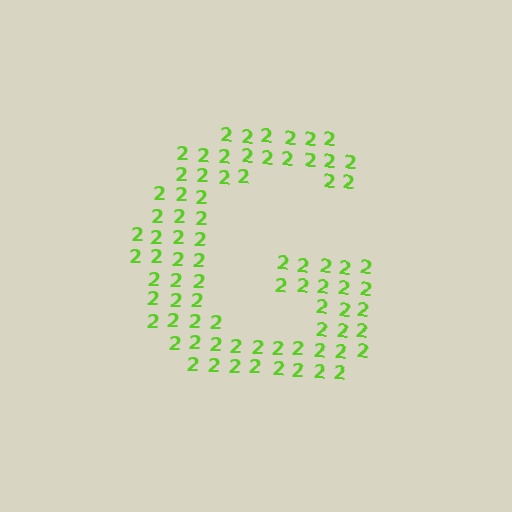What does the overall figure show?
The overall figure shows the letter G.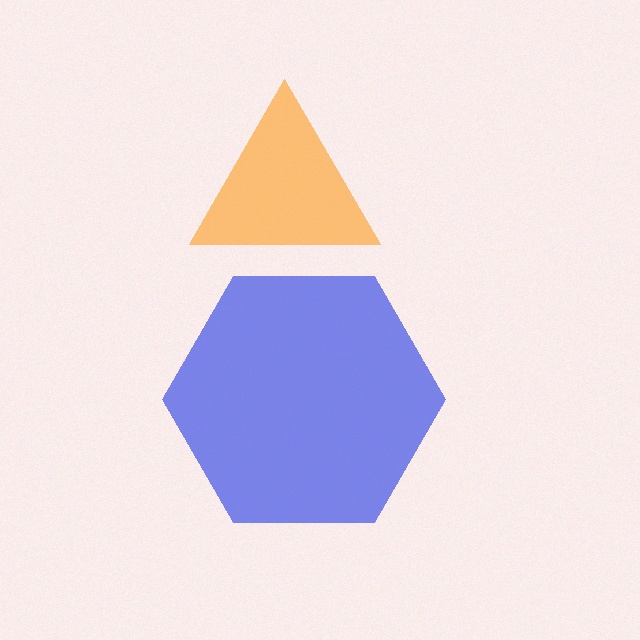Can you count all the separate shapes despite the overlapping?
Yes, there are 2 separate shapes.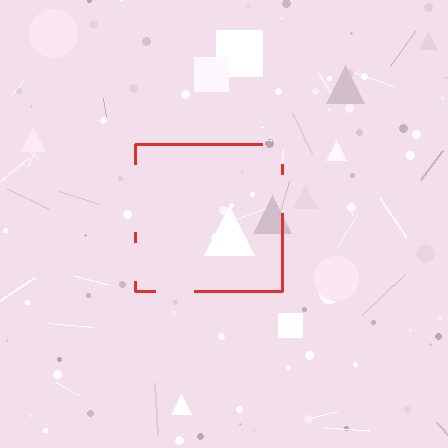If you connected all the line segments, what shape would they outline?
They would outline a square.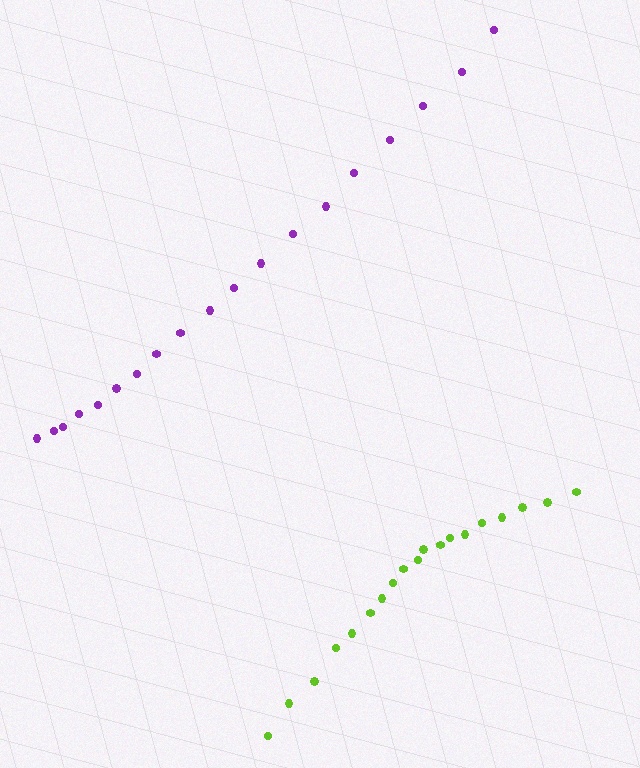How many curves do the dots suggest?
There are 2 distinct paths.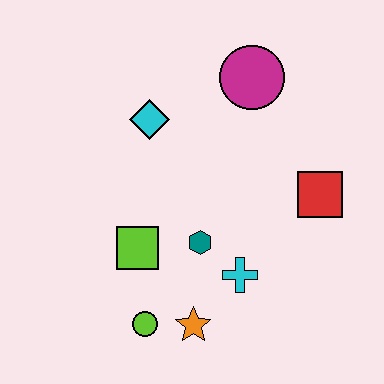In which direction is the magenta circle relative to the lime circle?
The magenta circle is above the lime circle.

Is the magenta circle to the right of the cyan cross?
Yes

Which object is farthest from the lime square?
The magenta circle is farthest from the lime square.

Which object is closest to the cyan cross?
The teal hexagon is closest to the cyan cross.